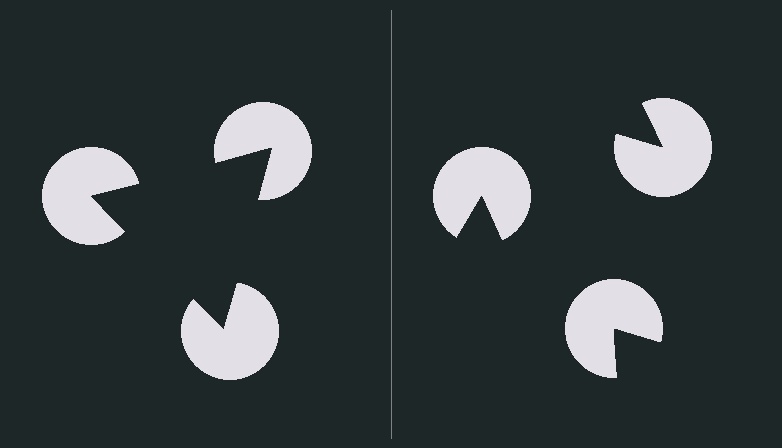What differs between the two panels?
The pac-man discs are positioned identically on both sides; only the wedge orientations differ. On the left they align to a triangle; on the right they are misaligned.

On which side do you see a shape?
An illusory triangle appears on the left side. On the right side the wedge cuts are rotated, so no coherent shape forms.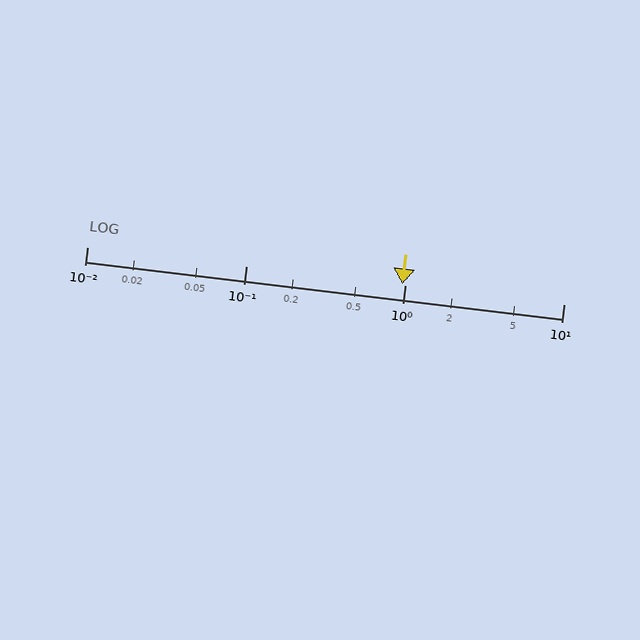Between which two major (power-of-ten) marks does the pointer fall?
The pointer is between 0.1 and 1.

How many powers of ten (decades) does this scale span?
The scale spans 3 decades, from 0.01 to 10.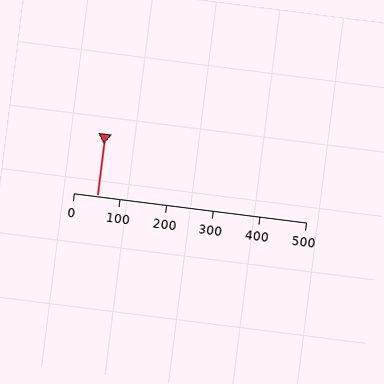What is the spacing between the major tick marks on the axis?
The major ticks are spaced 100 apart.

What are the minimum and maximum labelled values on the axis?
The axis runs from 0 to 500.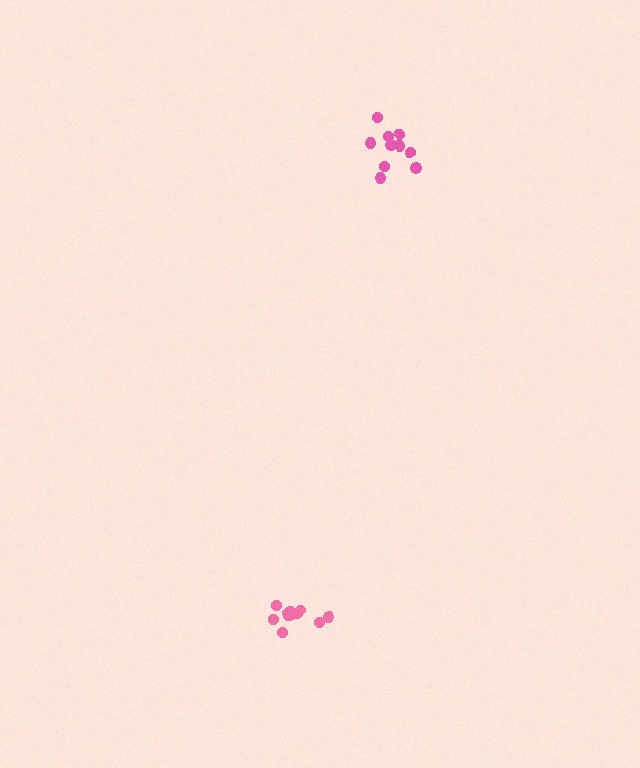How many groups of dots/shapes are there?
There are 2 groups.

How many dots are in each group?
Group 1: 11 dots, Group 2: 10 dots (21 total).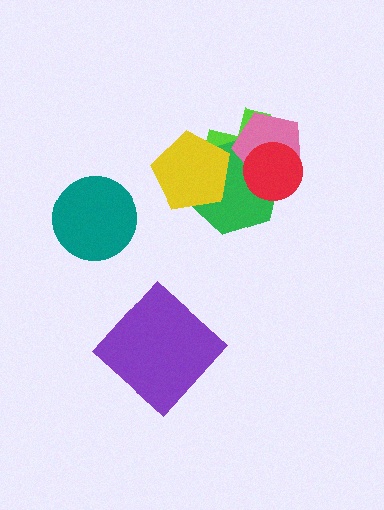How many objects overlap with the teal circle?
0 objects overlap with the teal circle.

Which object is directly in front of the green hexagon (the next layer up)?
The pink pentagon is directly in front of the green hexagon.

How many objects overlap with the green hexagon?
4 objects overlap with the green hexagon.